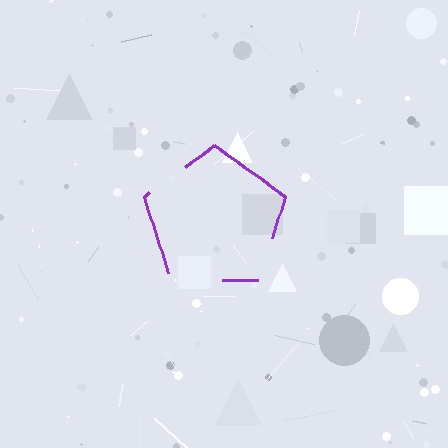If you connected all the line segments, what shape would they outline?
They would outline a pentagon.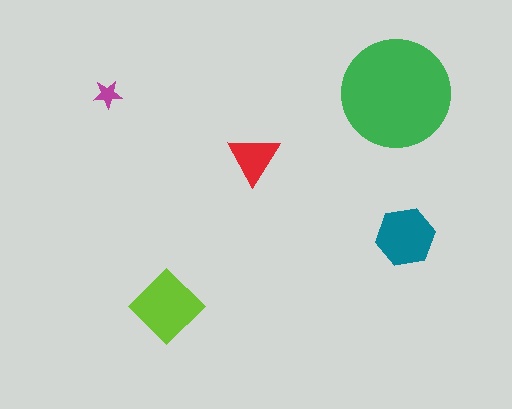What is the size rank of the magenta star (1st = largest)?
5th.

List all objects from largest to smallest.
The green circle, the lime diamond, the teal hexagon, the red triangle, the magenta star.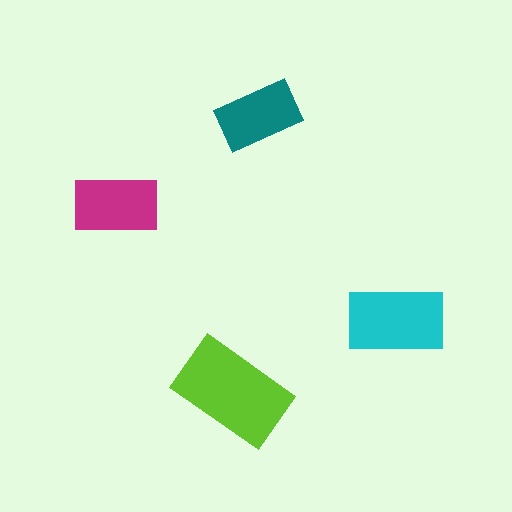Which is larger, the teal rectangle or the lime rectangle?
The lime one.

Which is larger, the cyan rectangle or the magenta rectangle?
The cyan one.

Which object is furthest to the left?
The magenta rectangle is leftmost.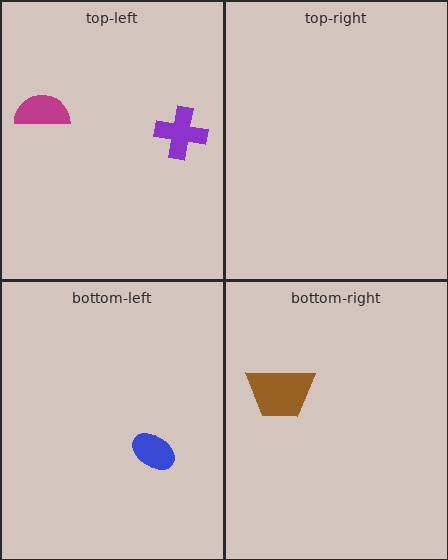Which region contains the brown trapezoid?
The bottom-right region.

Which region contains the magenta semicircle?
The top-left region.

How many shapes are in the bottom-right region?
1.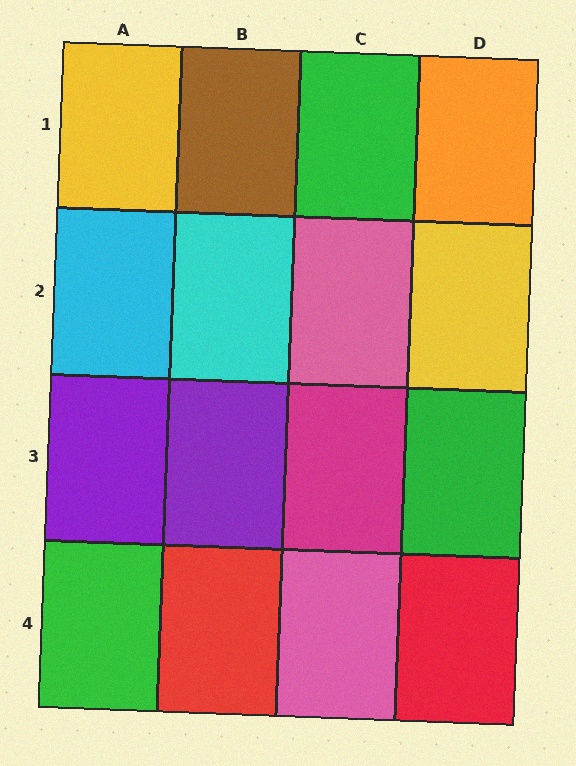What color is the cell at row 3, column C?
Magenta.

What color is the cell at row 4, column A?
Green.